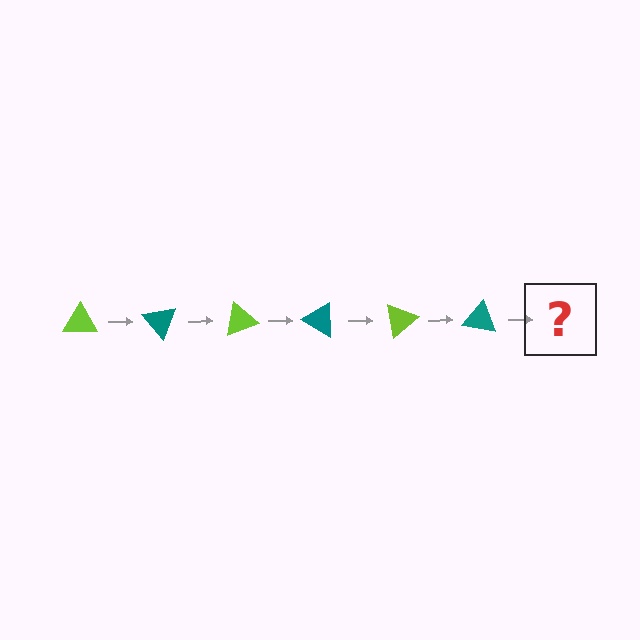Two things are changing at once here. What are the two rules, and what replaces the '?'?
The two rules are that it rotates 50 degrees each step and the color cycles through lime and teal. The '?' should be a lime triangle, rotated 300 degrees from the start.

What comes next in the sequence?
The next element should be a lime triangle, rotated 300 degrees from the start.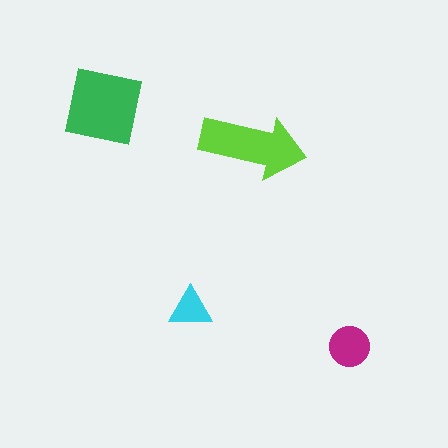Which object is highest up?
The green square is topmost.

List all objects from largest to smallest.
The green square, the lime arrow, the magenta circle, the cyan triangle.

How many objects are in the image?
There are 4 objects in the image.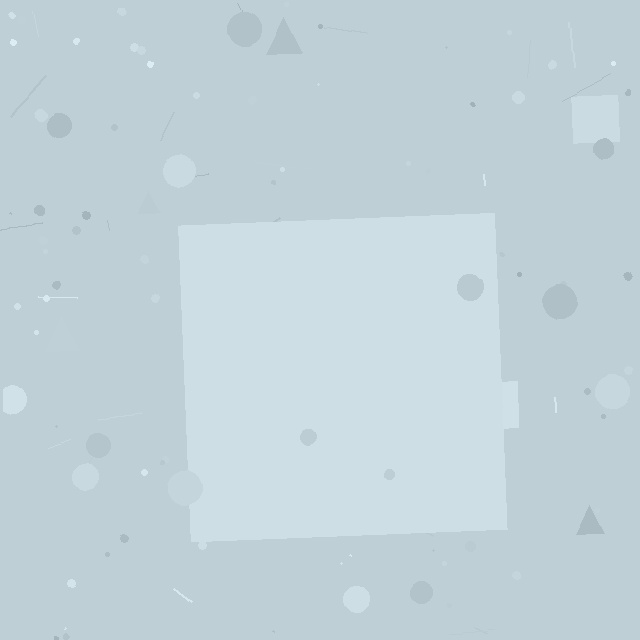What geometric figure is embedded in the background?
A square is embedded in the background.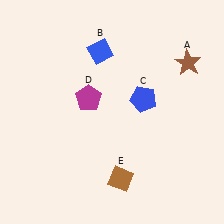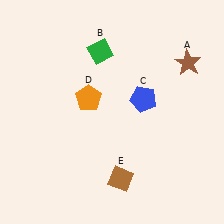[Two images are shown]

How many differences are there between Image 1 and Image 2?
There are 2 differences between the two images.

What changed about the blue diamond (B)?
In Image 1, B is blue. In Image 2, it changed to green.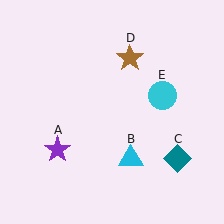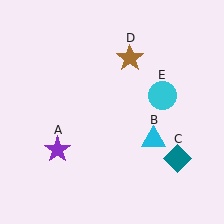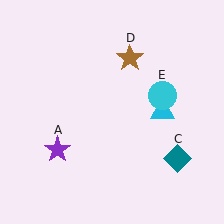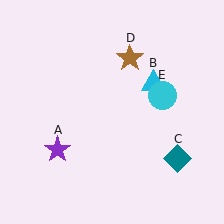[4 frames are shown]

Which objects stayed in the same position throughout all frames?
Purple star (object A) and teal diamond (object C) and brown star (object D) and cyan circle (object E) remained stationary.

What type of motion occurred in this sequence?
The cyan triangle (object B) rotated counterclockwise around the center of the scene.